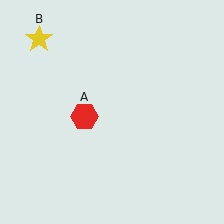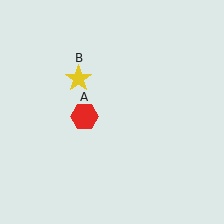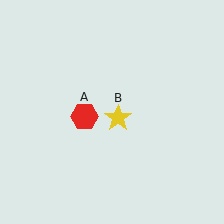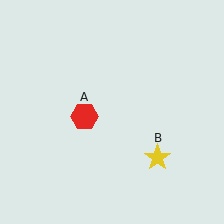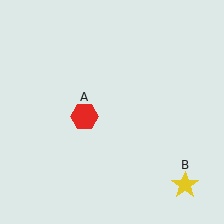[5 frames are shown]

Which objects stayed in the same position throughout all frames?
Red hexagon (object A) remained stationary.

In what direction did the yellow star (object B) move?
The yellow star (object B) moved down and to the right.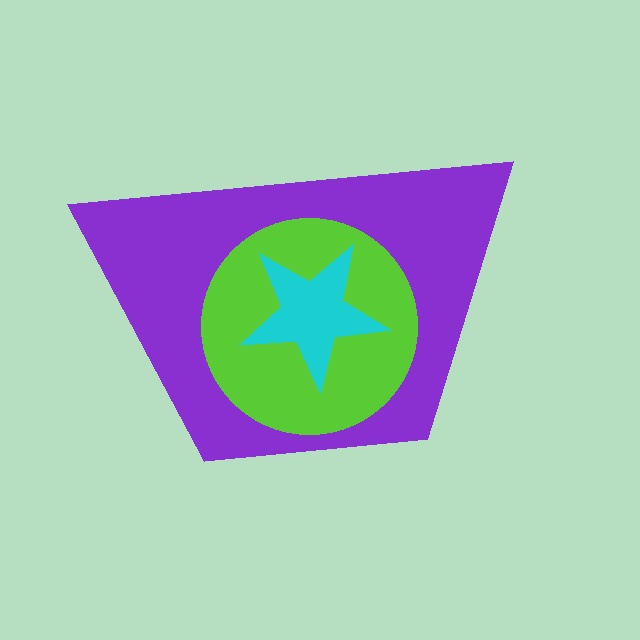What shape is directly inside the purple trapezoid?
The lime circle.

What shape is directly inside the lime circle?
The cyan star.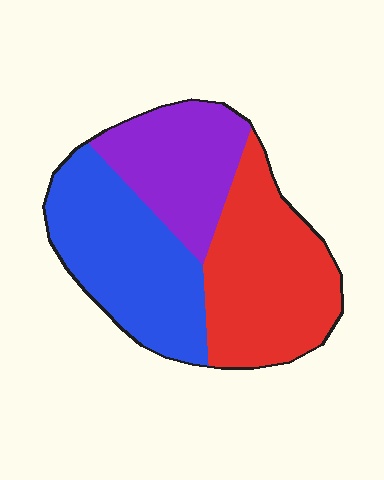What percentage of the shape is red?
Red takes up about three eighths (3/8) of the shape.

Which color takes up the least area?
Purple, at roughly 25%.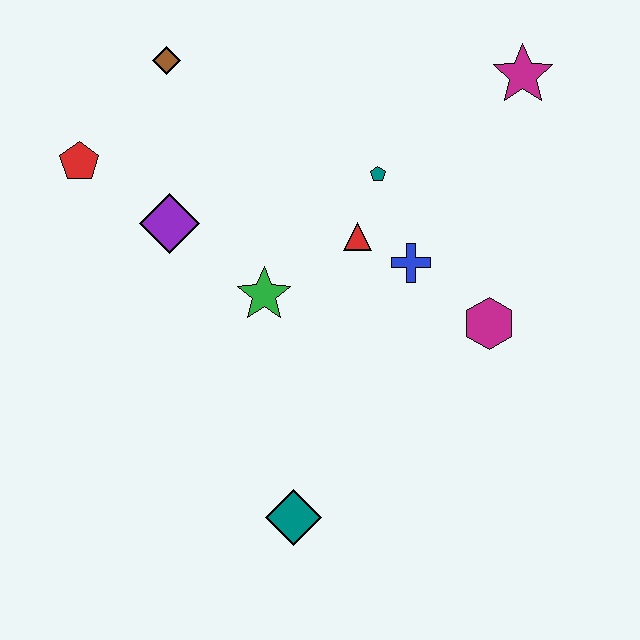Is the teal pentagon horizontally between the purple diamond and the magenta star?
Yes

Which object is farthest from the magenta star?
The teal diamond is farthest from the magenta star.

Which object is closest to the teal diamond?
The green star is closest to the teal diamond.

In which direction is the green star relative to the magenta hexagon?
The green star is to the left of the magenta hexagon.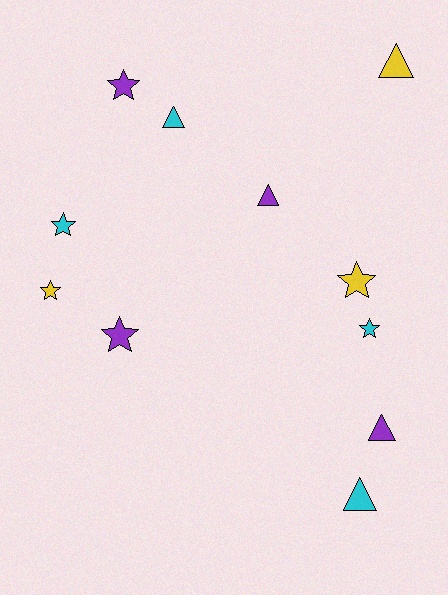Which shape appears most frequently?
Star, with 6 objects.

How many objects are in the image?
There are 11 objects.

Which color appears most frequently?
Purple, with 4 objects.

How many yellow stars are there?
There are 2 yellow stars.